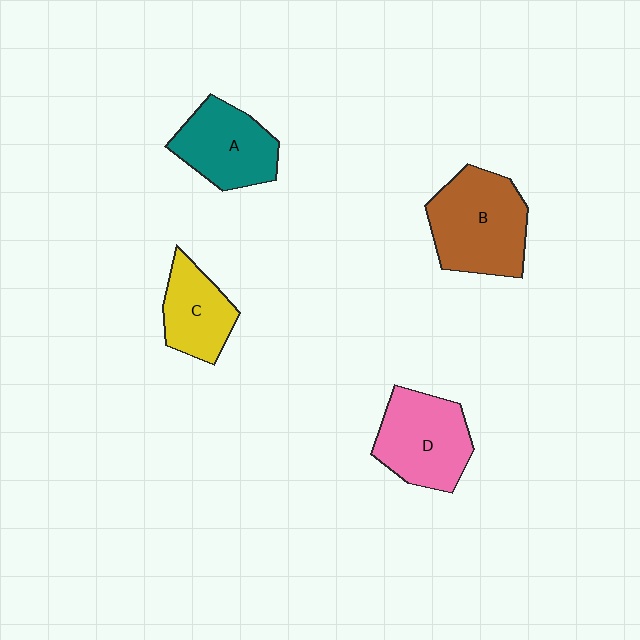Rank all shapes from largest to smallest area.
From largest to smallest: B (brown), D (pink), A (teal), C (yellow).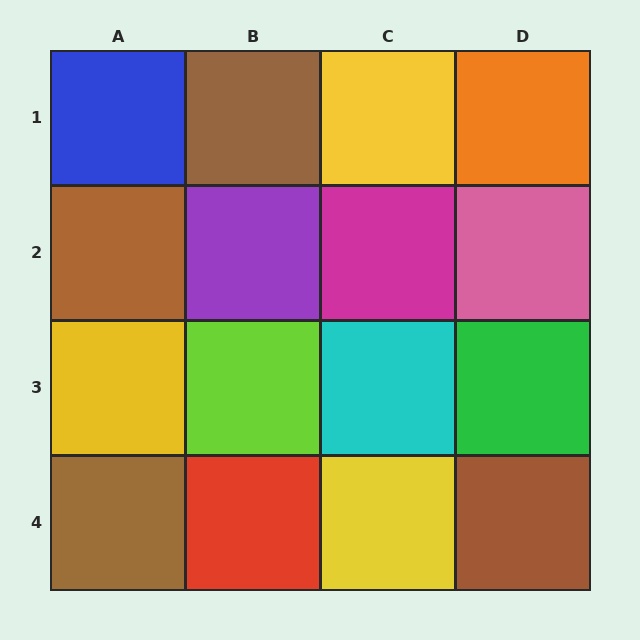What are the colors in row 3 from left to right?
Yellow, lime, cyan, green.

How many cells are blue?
1 cell is blue.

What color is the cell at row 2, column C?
Magenta.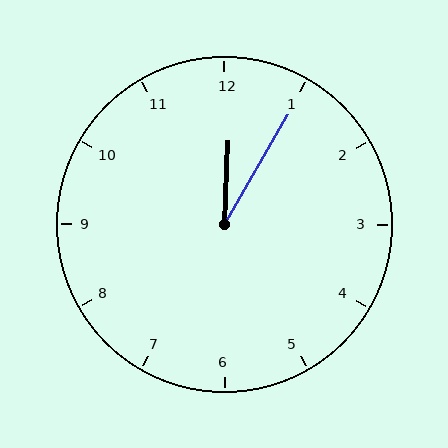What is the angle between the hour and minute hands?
Approximately 28 degrees.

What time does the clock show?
12:05.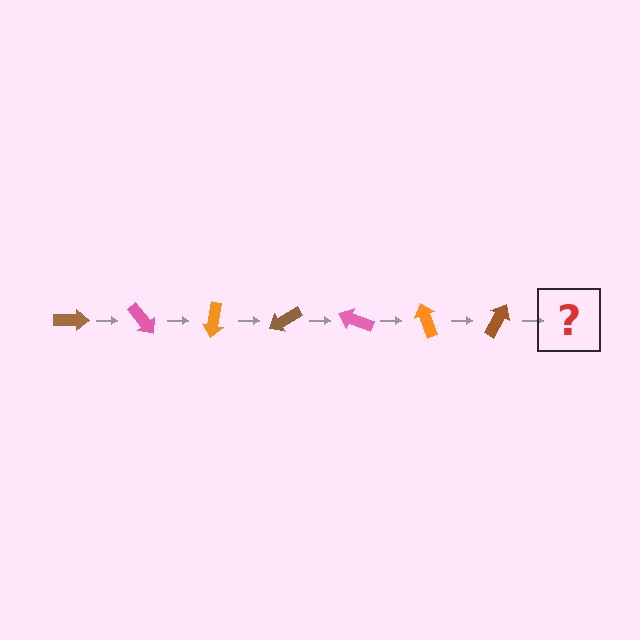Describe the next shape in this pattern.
It should be a pink arrow, rotated 350 degrees from the start.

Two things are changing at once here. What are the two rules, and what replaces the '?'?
The two rules are that it rotates 50 degrees each step and the color cycles through brown, pink, and orange. The '?' should be a pink arrow, rotated 350 degrees from the start.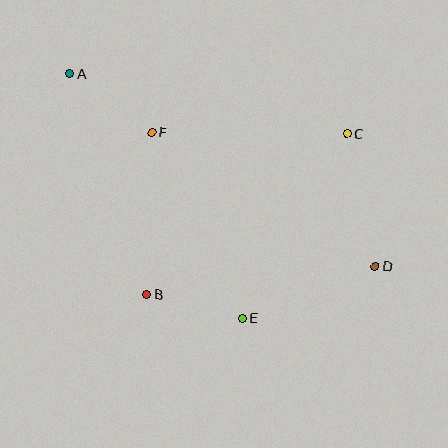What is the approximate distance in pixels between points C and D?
The distance between C and D is approximately 136 pixels.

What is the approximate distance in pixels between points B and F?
The distance between B and F is approximately 162 pixels.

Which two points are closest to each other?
Points B and E are closest to each other.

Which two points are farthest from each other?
Points A and D are farthest from each other.